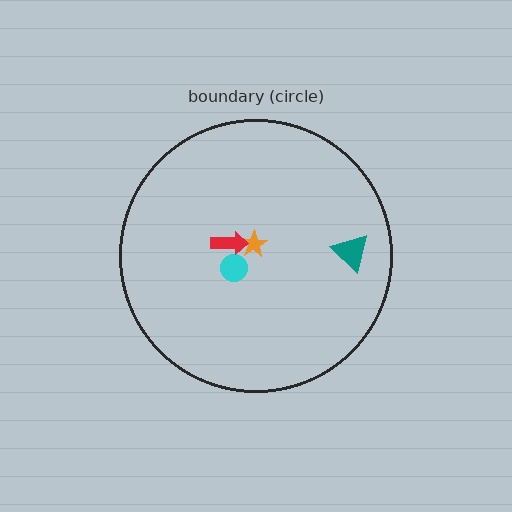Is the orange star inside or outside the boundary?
Inside.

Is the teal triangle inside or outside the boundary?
Inside.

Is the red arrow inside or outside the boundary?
Inside.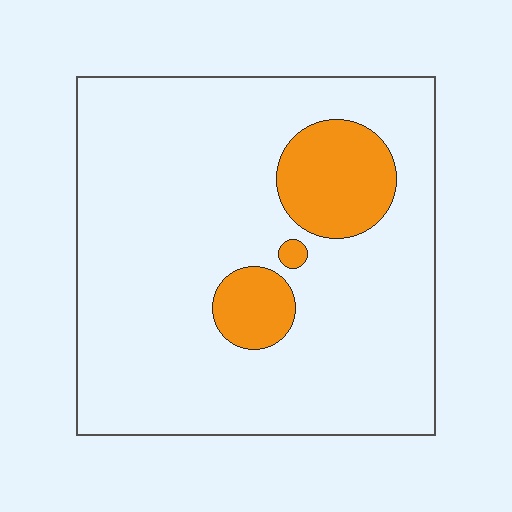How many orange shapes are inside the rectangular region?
3.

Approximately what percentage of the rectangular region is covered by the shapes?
Approximately 15%.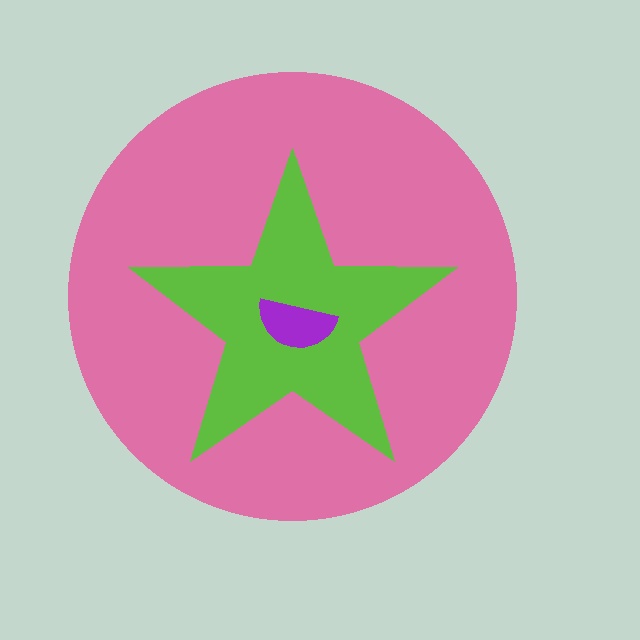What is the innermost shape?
The purple semicircle.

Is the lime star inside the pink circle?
Yes.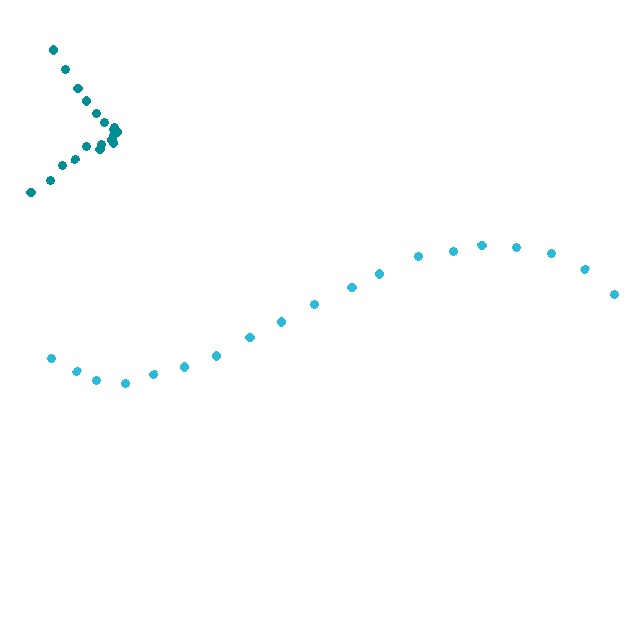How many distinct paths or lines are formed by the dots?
There are 2 distinct paths.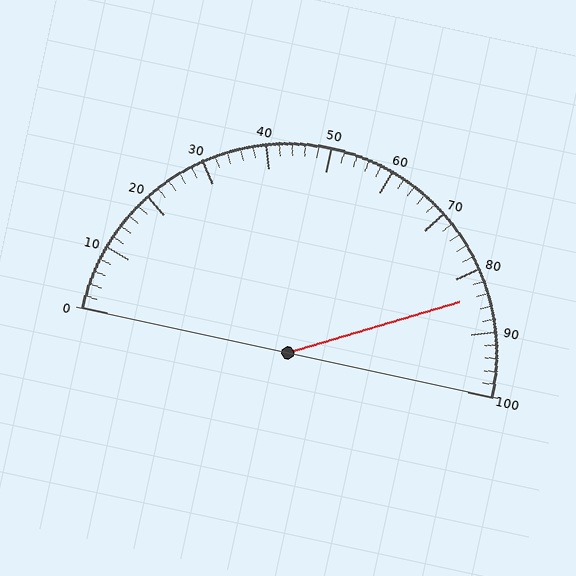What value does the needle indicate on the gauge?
The needle indicates approximately 84.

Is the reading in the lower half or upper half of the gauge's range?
The reading is in the upper half of the range (0 to 100).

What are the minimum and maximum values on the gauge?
The gauge ranges from 0 to 100.